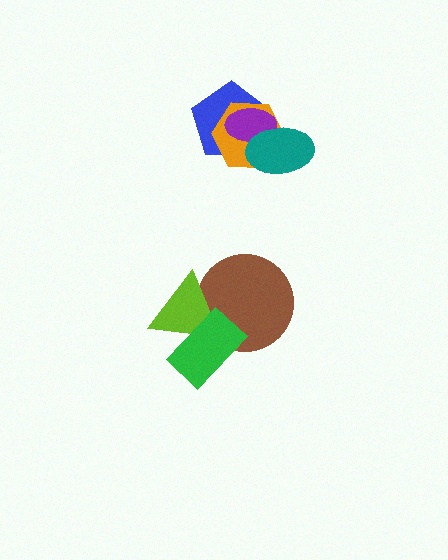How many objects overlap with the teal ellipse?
3 objects overlap with the teal ellipse.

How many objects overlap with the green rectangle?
2 objects overlap with the green rectangle.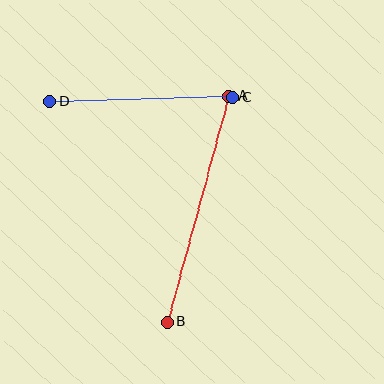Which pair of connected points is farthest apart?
Points A and B are farthest apart.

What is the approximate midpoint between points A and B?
The midpoint is at approximately (198, 209) pixels.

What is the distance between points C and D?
The distance is approximately 183 pixels.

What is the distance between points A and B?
The distance is approximately 235 pixels.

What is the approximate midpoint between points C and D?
The midpoint is at approximately (141, 99) pixels.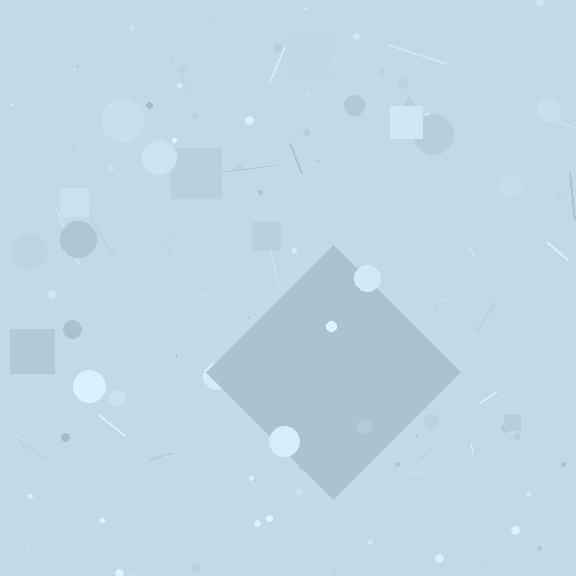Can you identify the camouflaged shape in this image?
The camouflaged shape is a diamond.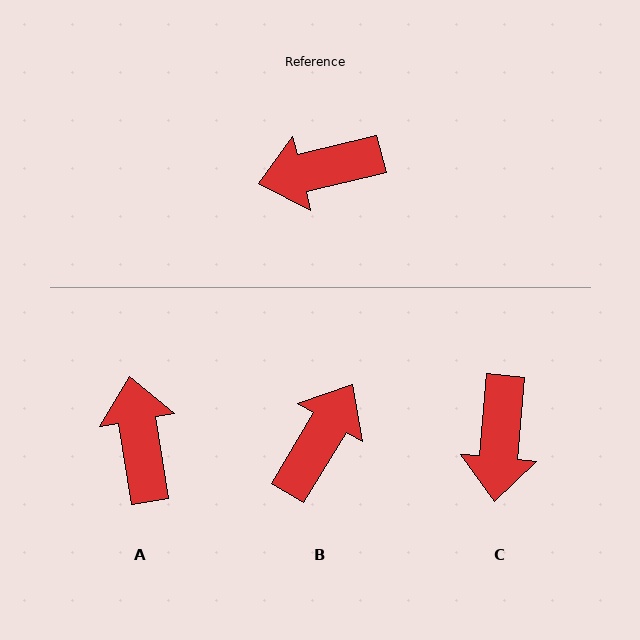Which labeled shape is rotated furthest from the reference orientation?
B, about 135 degrees away.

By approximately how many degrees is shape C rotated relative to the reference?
Approximately 71 degrees counter-clockwise.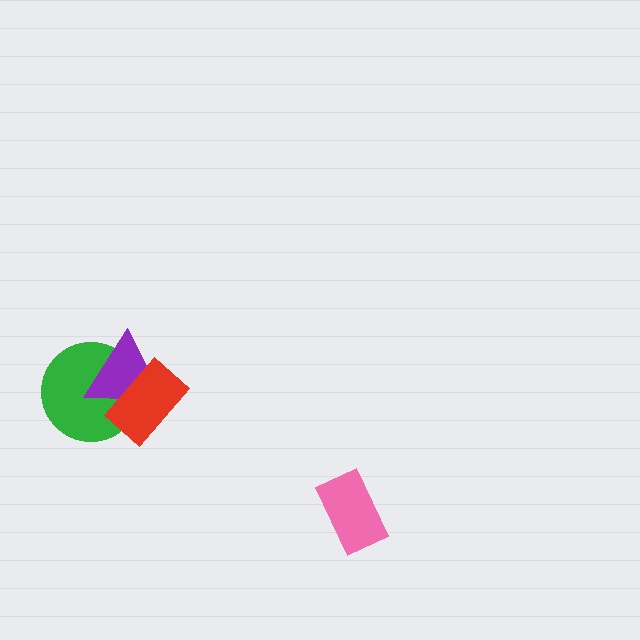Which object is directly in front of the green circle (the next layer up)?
The purple triangle is directly in front of the green circle.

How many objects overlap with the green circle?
2 objects overlap with the green circle.